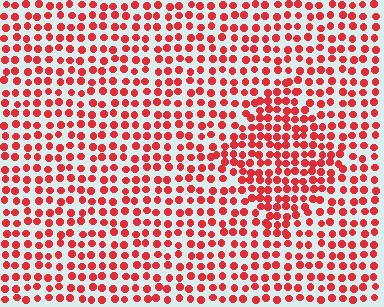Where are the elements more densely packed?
The elements are more densely packed inside the diamond boundary.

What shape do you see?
I see a diamond.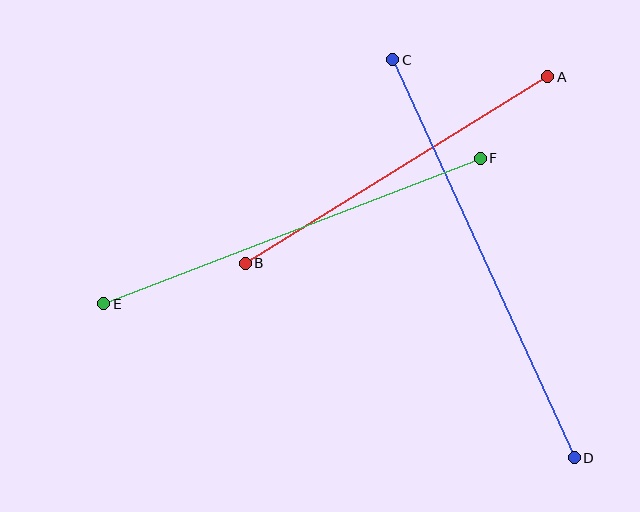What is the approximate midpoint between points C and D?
The midpoint is at approximately (484, 259) pixels.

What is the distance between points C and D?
The distance is approximately 437 pixels.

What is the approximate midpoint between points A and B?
The midpoint is at approximately (396, 170) pixels.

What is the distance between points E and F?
The distance is approximately 403 pixels.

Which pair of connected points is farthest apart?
Points C and D are farthest apart.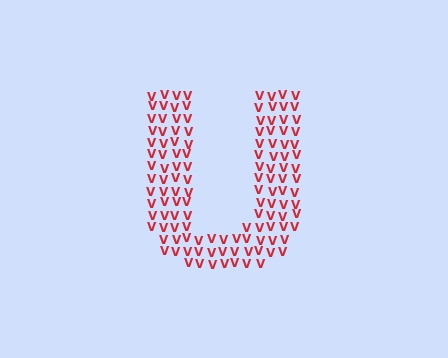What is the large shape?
The large shape is the letter U.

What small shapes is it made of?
It is made of small letter V's.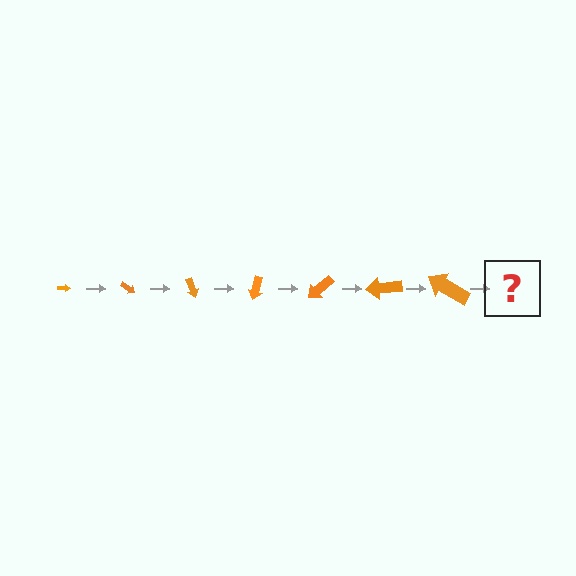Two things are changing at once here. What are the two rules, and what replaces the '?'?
The two rules are that the arrow grows larger each step and it rotates 35 degrees each step. The '?' should be an arrow, larger than the previous one and rotated 245 degrees from the start.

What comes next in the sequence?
The next element should be an arrow, larger than the previous one and rotated 245 degrees from the start.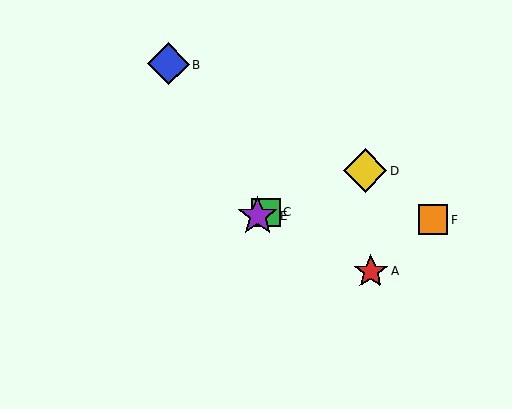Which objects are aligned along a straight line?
Objects C, D, E are aligned along a straight line.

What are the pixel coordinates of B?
Object B is at (168, 64).